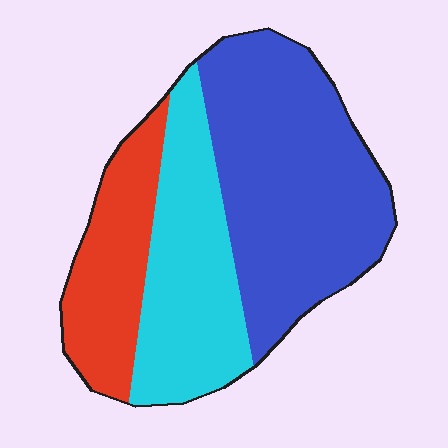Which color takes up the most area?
Blue, at roughly 50%.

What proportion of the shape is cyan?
Cyan covers roughly 30% of the shape.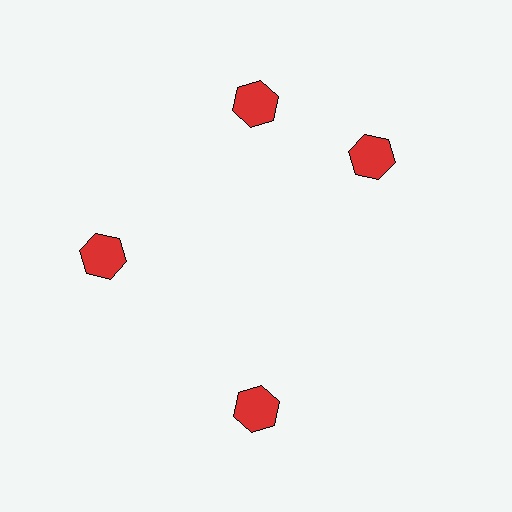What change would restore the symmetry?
The symmetry would be restored by rotating it back into even spacing with its neighbors so that all 4 hexagons sit at equal angles and equal distance from the center.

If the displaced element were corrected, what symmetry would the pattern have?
It would have 4-fold rotational symmetry — the pattern would map onto itself every 90 degrees.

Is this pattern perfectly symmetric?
No. The 4 red hexagons are arranged in a ring, but one element near the 3 o'clock position is rotated out of alignment along the ring, breaking the 4-fold rotational symmetry.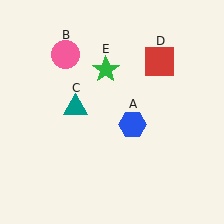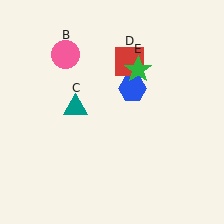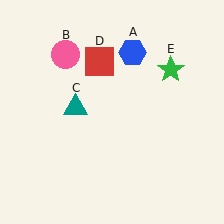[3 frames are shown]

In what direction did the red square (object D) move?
The red square (object D) moved left.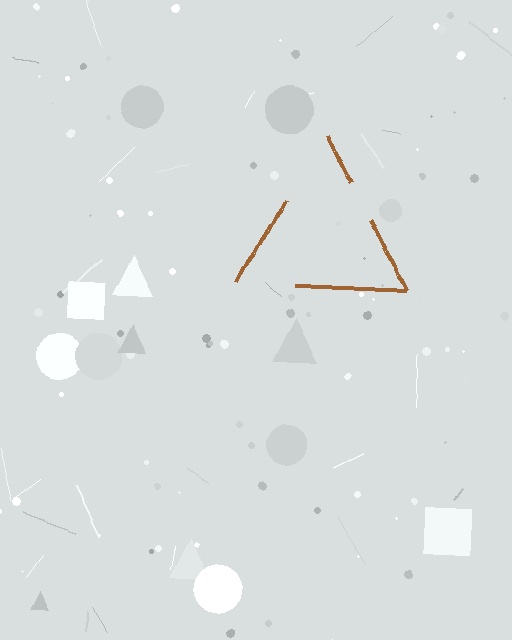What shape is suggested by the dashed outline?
The dashed outline suggests a triangle.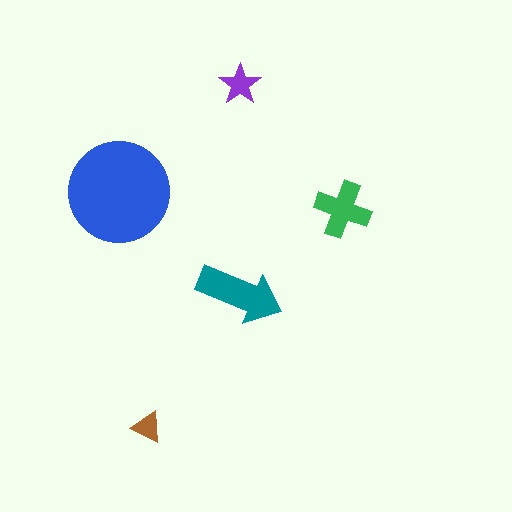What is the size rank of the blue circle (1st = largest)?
1st.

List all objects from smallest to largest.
The brown triangle, the purple star, the green cross, the teal arrow, the blue circle.